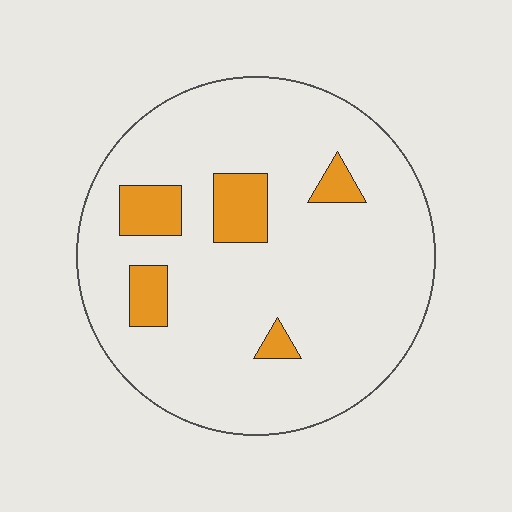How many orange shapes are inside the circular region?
5.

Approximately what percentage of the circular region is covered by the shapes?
Approximately 10%.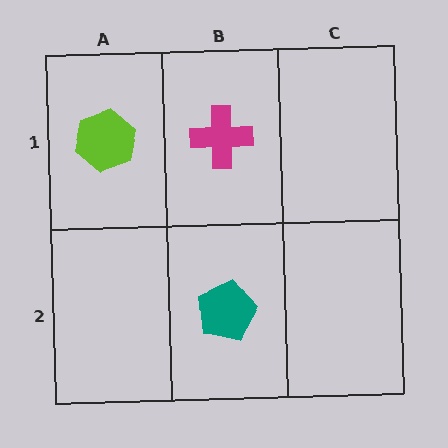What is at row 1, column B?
A magenta cross.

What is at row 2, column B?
A teal pentagon.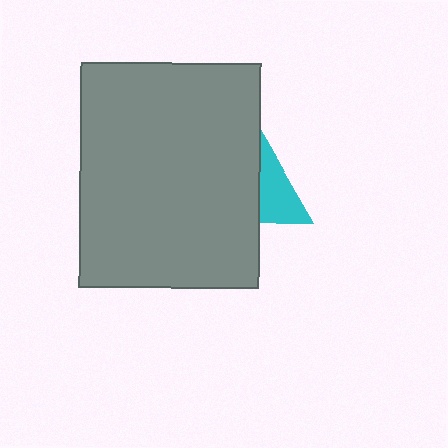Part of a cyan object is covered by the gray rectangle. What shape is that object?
It is a triangle.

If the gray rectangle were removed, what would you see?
You would see the complete cyan triangle.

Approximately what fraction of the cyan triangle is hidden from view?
Roughly 66% of the cyan triangle is hidden behind the gray rectangle.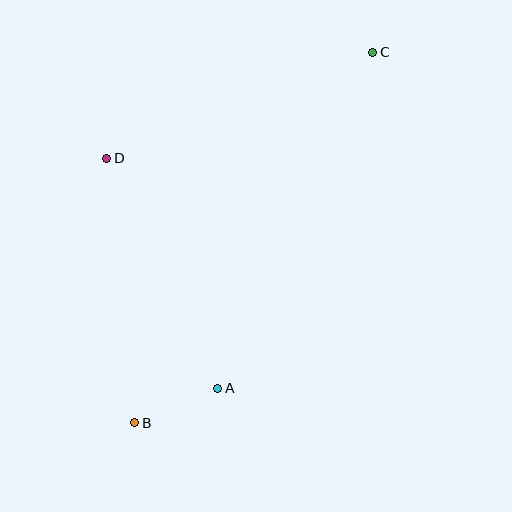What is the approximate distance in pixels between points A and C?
The distance between A and C is approximately 370 pixels.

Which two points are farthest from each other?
Points B and C are farthest from each other.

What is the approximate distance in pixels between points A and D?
The distance between A and D is approximately 255 pixels.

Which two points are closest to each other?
Points A and B are closest to each other.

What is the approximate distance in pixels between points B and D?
The distance between B and D is approximately 266 pixels.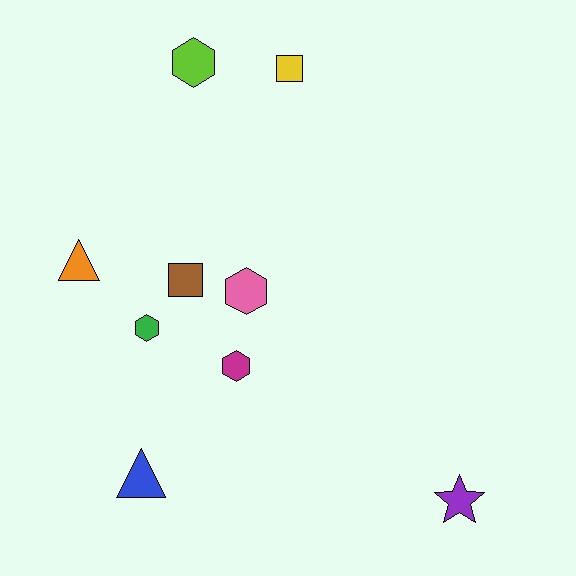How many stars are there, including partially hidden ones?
There is 1 star.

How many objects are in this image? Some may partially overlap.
There are 9 objects.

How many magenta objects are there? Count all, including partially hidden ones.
There is 1 magenta object.